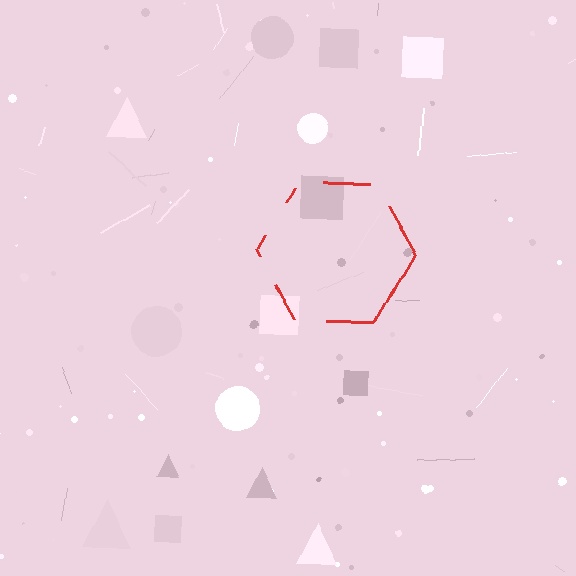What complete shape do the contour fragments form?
The contour fragments form a hexagon.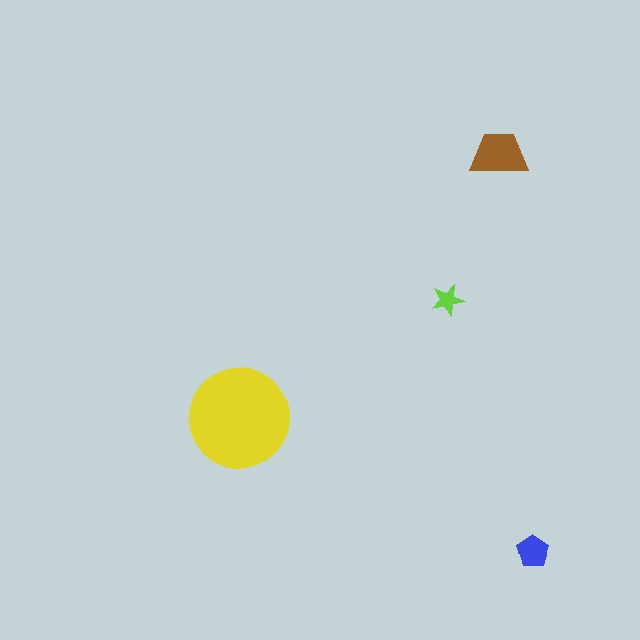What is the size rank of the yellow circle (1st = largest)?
1st.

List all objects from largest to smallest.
The yellow circle, the brown trapezoid, the blue pentagon, the lime star.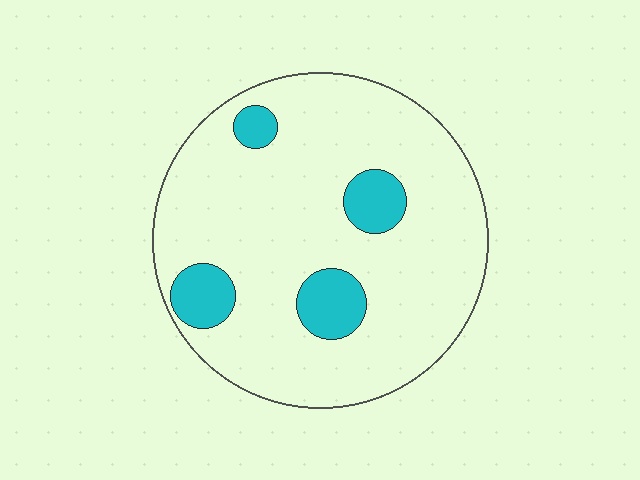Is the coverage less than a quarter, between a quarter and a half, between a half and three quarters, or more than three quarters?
Less than a quarter.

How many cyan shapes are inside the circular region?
4.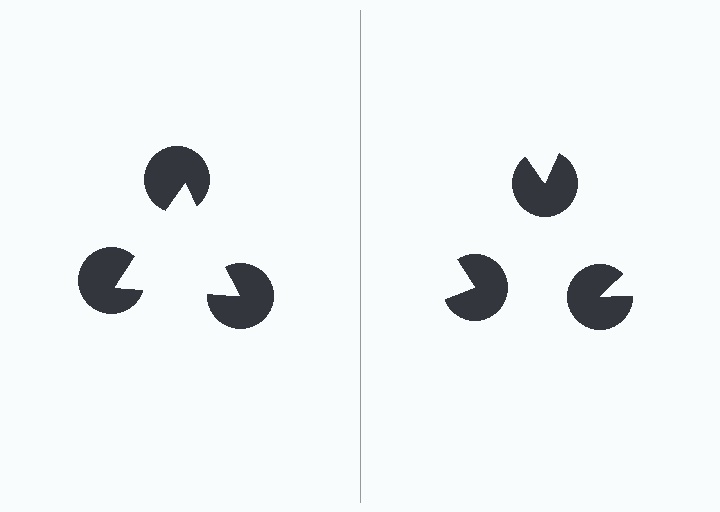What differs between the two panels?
The pac-man discs are positioned identically on both sides; only the wedge orientations differ. On the left they align to a triangle; on the right they are misaligned.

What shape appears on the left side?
An illusory triangle.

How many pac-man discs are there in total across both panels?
6 — 3 on each side.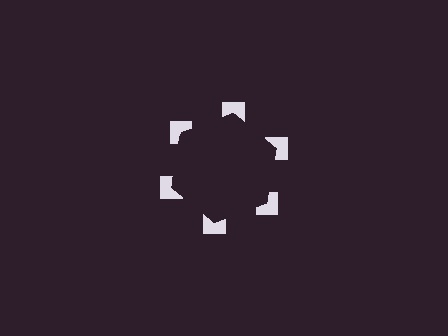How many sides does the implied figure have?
6 sides.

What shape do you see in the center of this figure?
An illusory hexagon — its edges are inferred from the aligned wedge cuts in the notched squares, not physically drawn.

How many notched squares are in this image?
There are 6 — one at each vertex of the illusory hexagon.